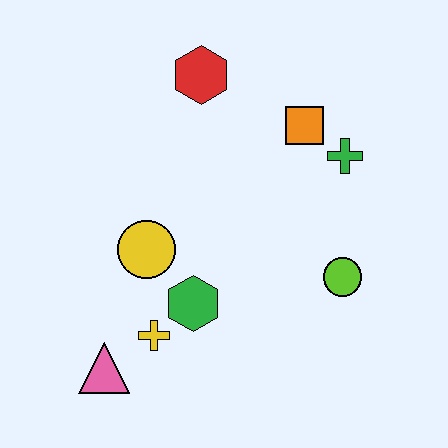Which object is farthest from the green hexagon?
The red hexagon is farthest from the green hexagon.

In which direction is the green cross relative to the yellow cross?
The green cross is to the right of the yellow cross.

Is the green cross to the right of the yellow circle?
Yes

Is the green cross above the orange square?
No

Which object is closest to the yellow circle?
The green hexagon is closest to the yellow circle.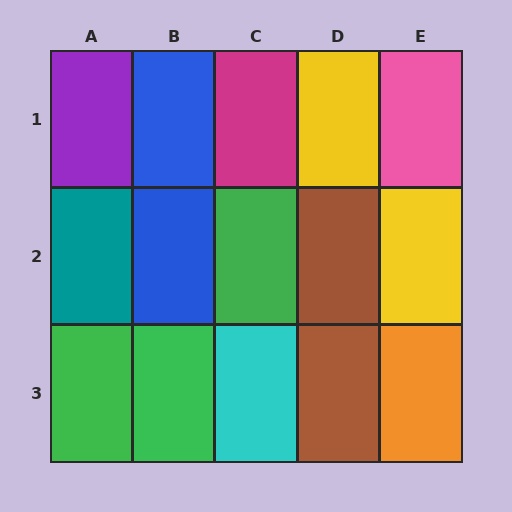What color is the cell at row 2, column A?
Teal.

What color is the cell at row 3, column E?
Orange.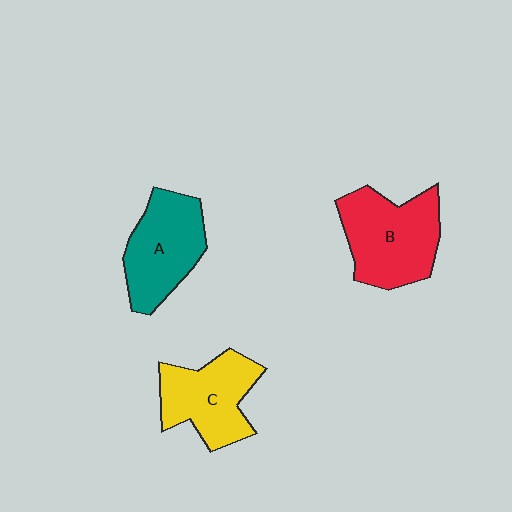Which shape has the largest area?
Shape B (red).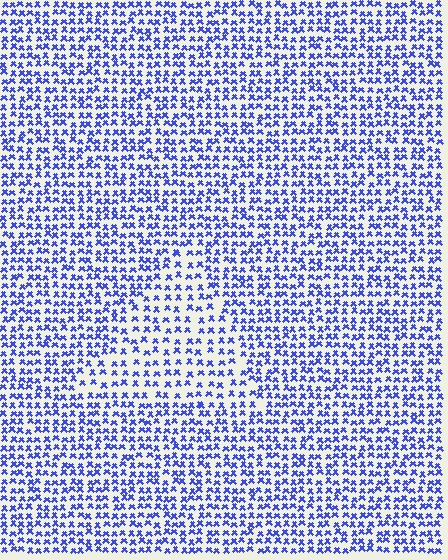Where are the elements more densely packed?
The elements are more densely packed outside the triangle boundary.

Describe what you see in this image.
The image contains small blue elements arranged at two different densities. A triangle-shaped region is visible where the elements are less densely packed than the surrounding area.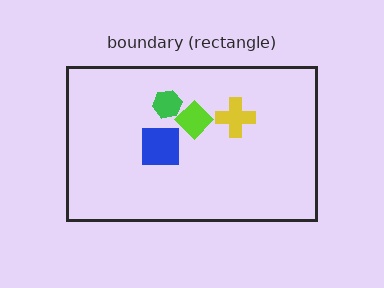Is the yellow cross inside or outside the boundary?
Inside.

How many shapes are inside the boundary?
4 inside, 0 outside.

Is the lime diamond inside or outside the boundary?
Inside.